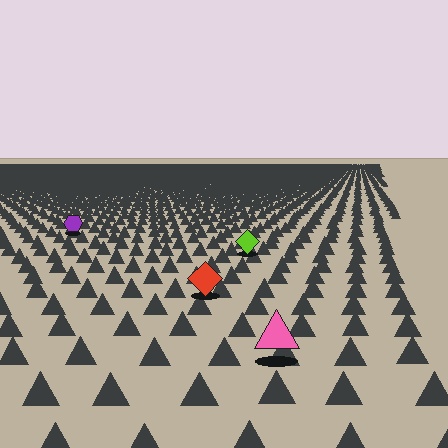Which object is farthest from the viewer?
The purple hexagon is farthest from the viewer. It appears smaller and the ground texture around it is denser.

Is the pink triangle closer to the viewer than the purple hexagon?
Yes. The pink triangle is closer — you can tell from the texture gradient: the ground texture is coarser near it.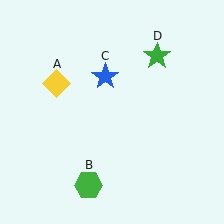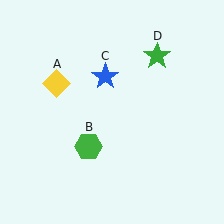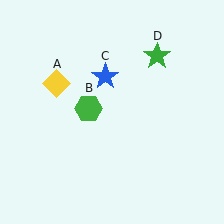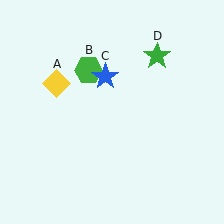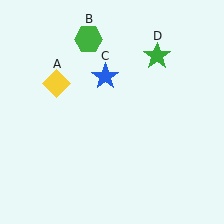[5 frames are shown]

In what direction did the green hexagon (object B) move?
The green hexagon (object B) moved up.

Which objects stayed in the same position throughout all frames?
Yellow diamond (object A) and blue star (object C) and green star (object D) remained stationary.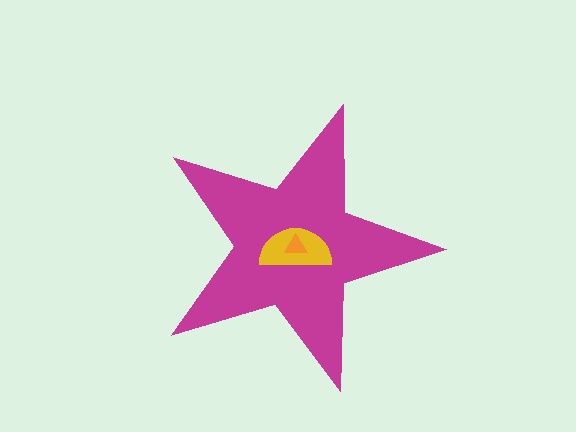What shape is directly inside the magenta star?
The yellow semicircle.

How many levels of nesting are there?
3.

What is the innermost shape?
The orange triangle.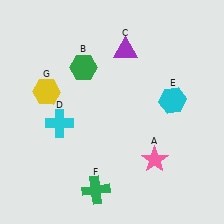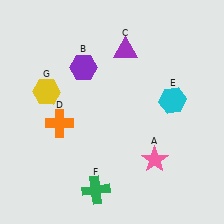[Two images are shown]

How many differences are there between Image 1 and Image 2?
There are 2 differences between the two images.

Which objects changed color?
B changed from green to purple. D changed from cyan to orange.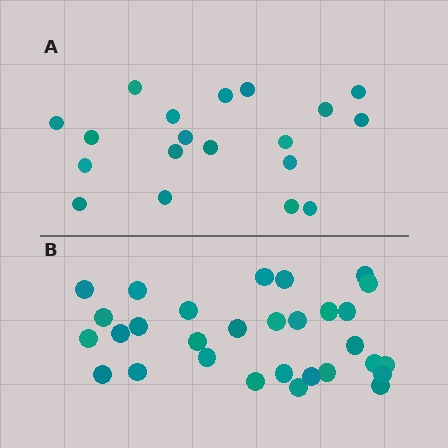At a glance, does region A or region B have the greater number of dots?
Region B (the bottom region) has more dots.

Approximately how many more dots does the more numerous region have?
Region B has roughly 12 or so more dots than region A.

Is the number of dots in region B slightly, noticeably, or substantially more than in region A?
Region B has substantially more. The ratio is roughly 1.6 to 1.